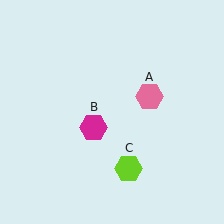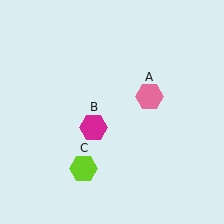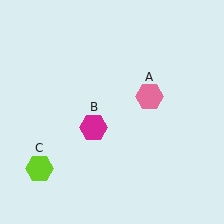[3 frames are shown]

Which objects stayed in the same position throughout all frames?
Pink hexagon (object A) and magenta hexagon (object B) remained stationary.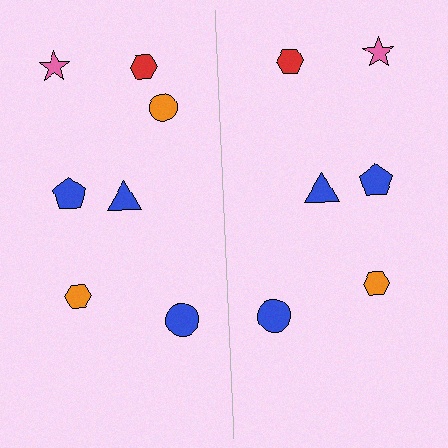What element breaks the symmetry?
A orange circle is missing from the right side.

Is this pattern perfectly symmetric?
No, the pattern is not perfectly symmetric. A orange circle is missing from the right side.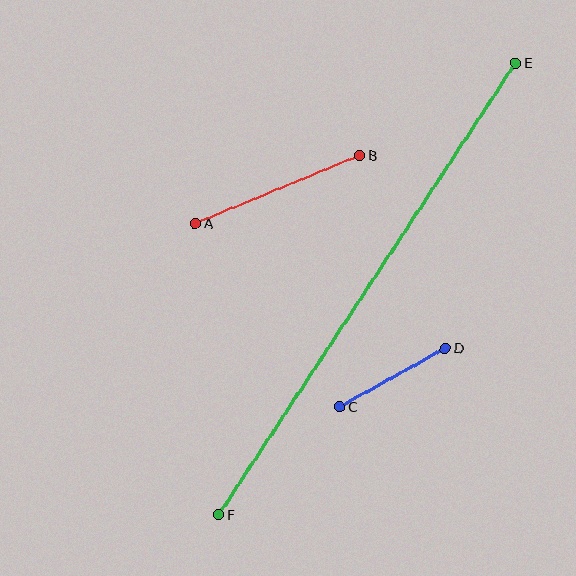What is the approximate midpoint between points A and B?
The midpoint is at approximately (278, 189) pixels.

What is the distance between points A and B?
The distance is approximately 177 pixels.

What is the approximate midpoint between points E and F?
The midpoint is at approximately (367, 289) pixels.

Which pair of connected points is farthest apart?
Points E and F are farthest apart.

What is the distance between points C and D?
The distance is approximately 121 pixels.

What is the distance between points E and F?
The distance is approximately 541 pixels.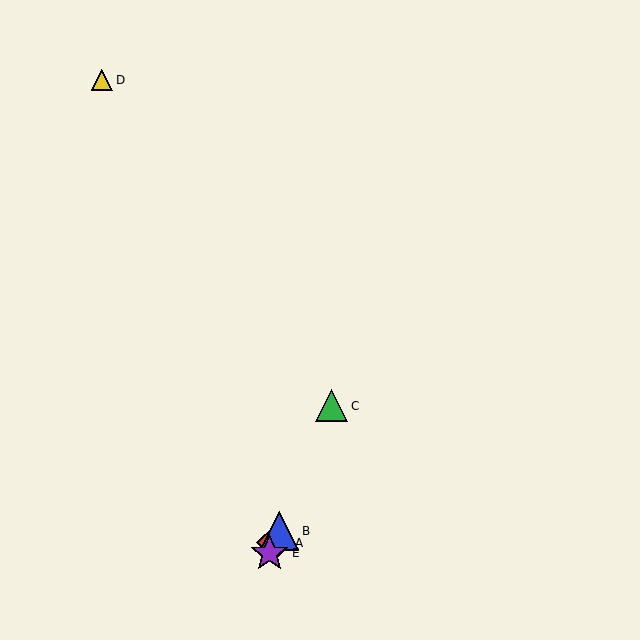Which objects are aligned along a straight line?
Objects A, B, C, E are aligned along a straight line.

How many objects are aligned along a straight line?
4 objects (A, B, C, E) are aligned along a straight line.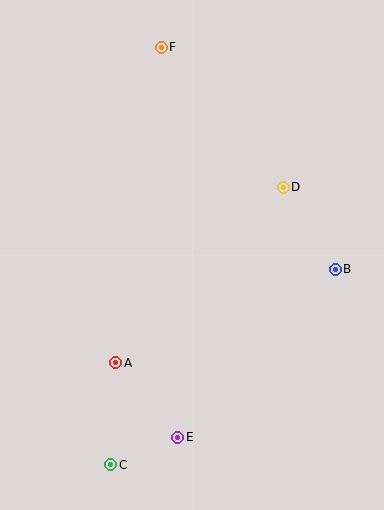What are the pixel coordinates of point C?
Point C is at (111, 465).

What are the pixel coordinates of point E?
Point E is at (178, 437).